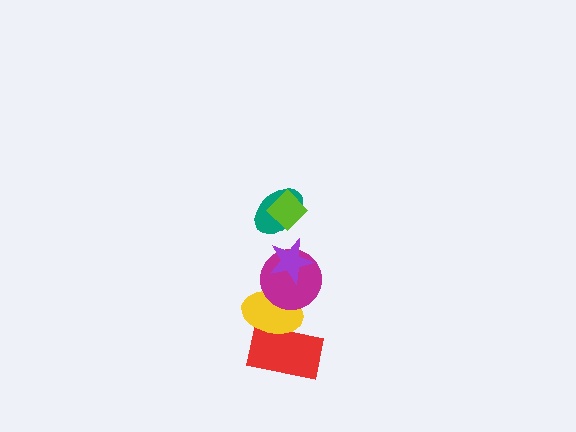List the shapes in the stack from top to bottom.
From top to bottom: the lime diamond, the teal ellipse, the purple star, the magenta circle, the yellow ellipse, the red rectangle.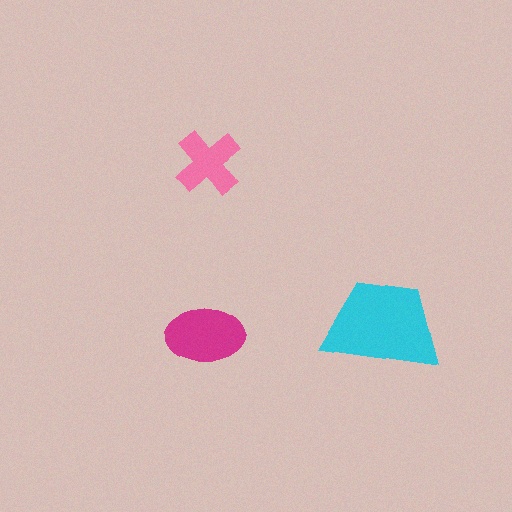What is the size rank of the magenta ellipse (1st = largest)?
2nd.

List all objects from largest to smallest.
The cyan trapezoid, the magenta ellipse, the pink cross.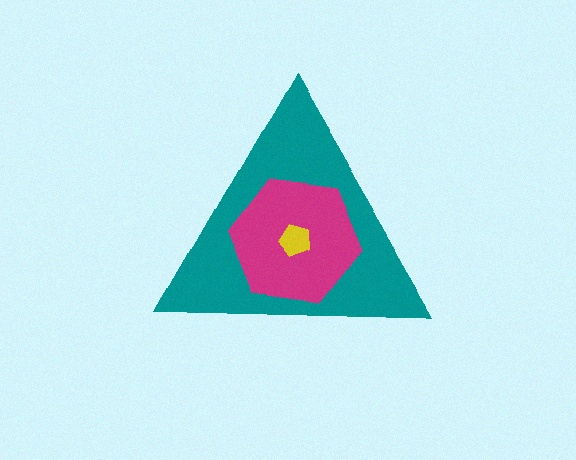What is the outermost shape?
The teal triangle.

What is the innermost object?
The yellow pentagon.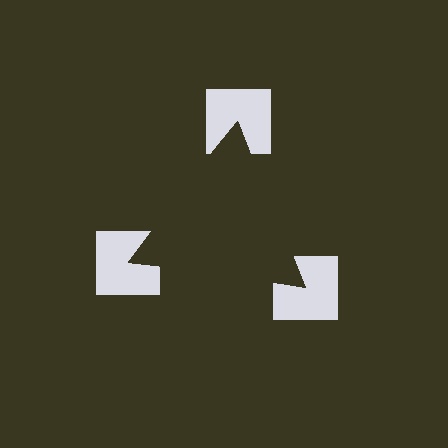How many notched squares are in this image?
There are 3 — one at each vertex of the illusory triangle.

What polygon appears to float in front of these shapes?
An illusory triangle — its edges are inferred from the aligned wedge cuts in the notched squares, not physically drawn.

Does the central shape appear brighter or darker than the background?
It typically appears slightly darker than the background, even though no actual brightness change is drawn.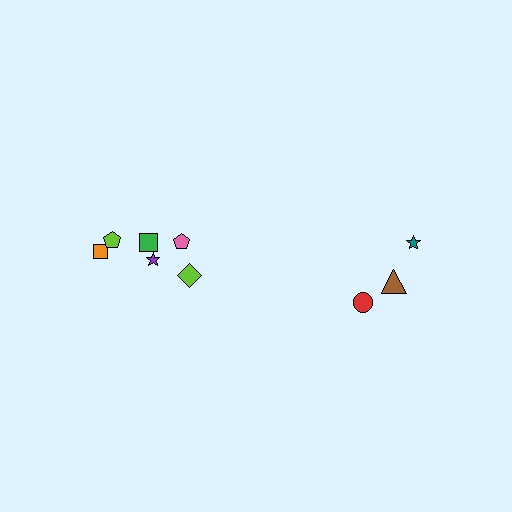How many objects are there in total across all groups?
There are 9 objects.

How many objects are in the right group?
There are 3 objects.